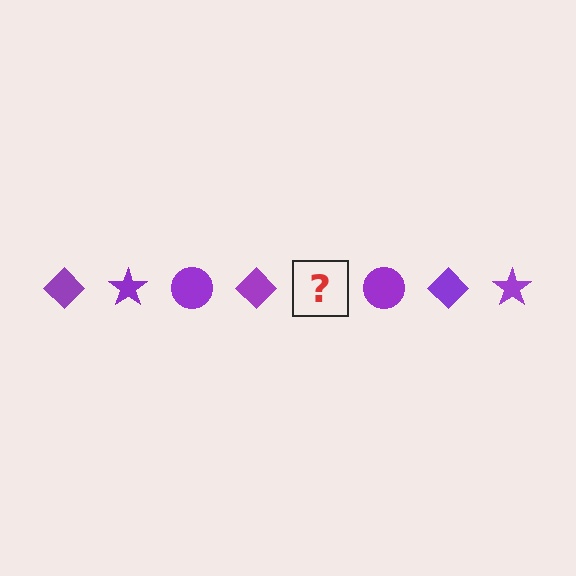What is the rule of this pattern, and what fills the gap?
The rule is that the pattern cycles through diamond, star, circle shapes in purple. The gap should be filled with a purple star.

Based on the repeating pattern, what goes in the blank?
The blank should be a purple star.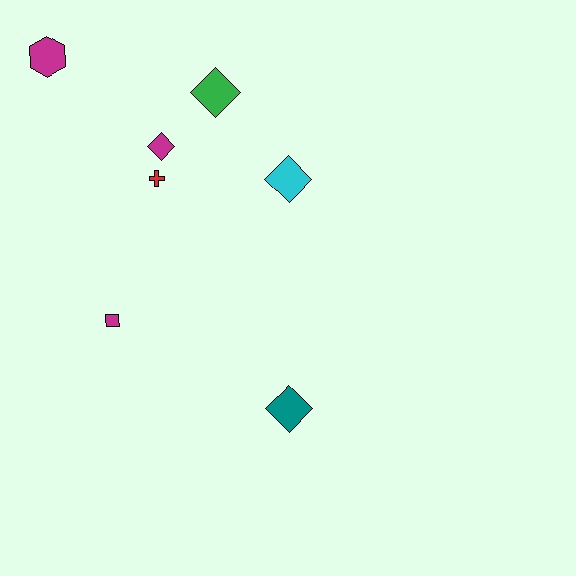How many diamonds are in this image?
There are 4 diamonds.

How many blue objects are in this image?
There are no blue objects.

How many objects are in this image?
There are 7 objects.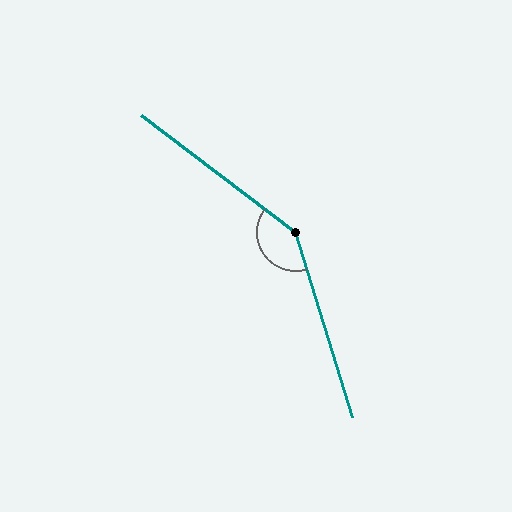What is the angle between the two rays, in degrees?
Approximately 144 degrees.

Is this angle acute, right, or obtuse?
It is obtuse.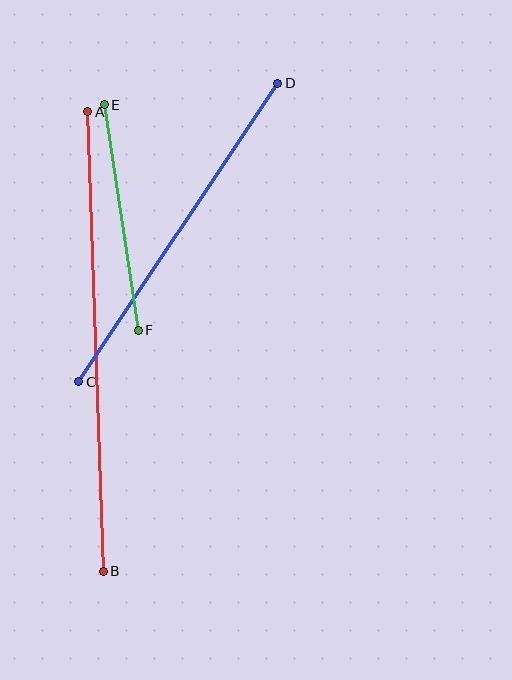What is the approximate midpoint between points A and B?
The midpoint is at approximately (95, 342) pixels.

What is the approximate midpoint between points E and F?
The midpoint is at approximately (121, 217) pixels.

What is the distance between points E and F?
The distance is approximately 228 pixels.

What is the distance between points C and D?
The distance is approximately 358 pixels.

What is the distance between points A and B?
The distance is approximately 460 pixels.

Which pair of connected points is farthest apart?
Points A and B are farthest apart.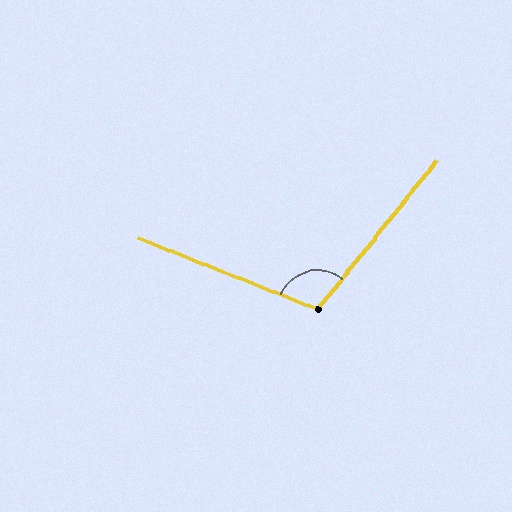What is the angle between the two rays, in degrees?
Approximately 107 degrees.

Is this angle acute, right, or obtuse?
It is obtuse.